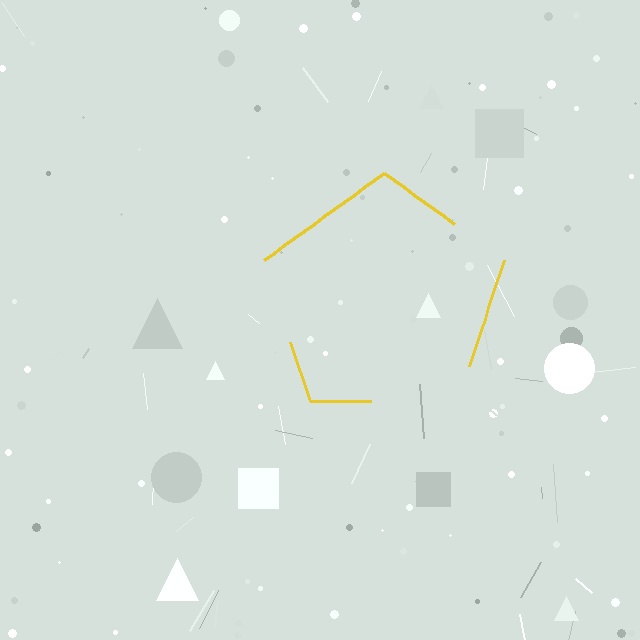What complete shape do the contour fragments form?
The contour fragments form a pentagon.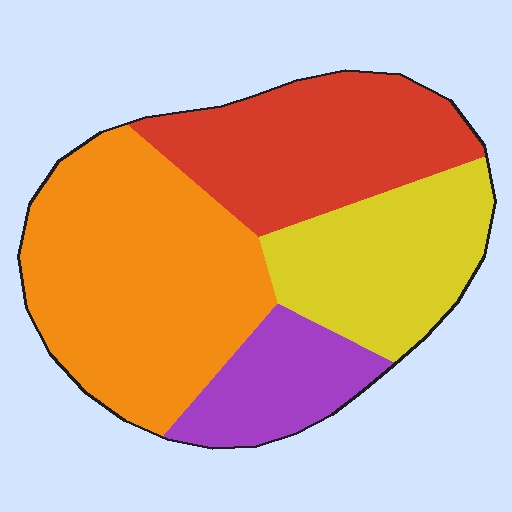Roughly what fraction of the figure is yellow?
Yellow covers 22% of the figure.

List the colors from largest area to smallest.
From largest to smallest: orange, red, yellow, purple.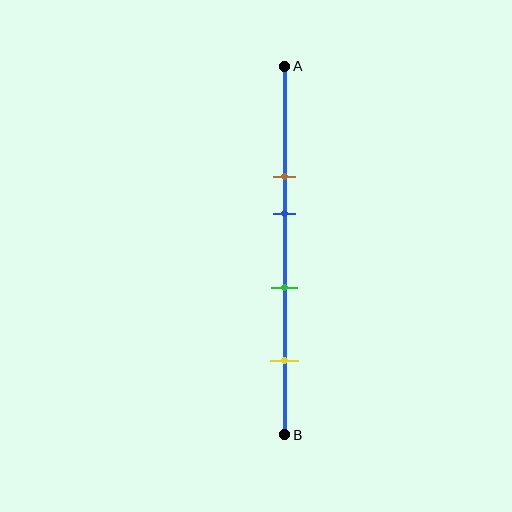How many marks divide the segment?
There are 4 marks dividing the segment.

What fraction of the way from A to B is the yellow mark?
The yellow mark is approximately 80% (0.8) of the way from A to B.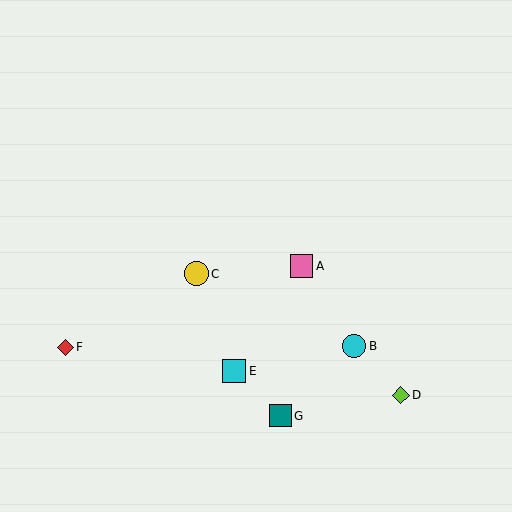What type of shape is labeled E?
Shape E is a cyan square.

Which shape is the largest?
The yellow circle (labeled C) is the largest.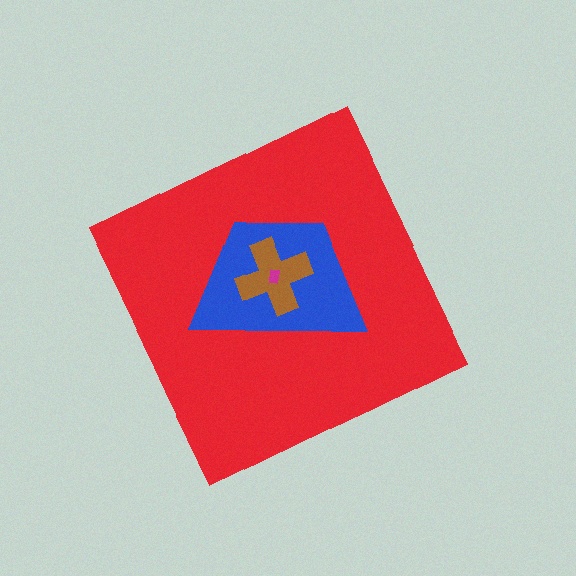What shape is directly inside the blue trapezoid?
The brown cross.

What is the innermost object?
The magenta rectangle.